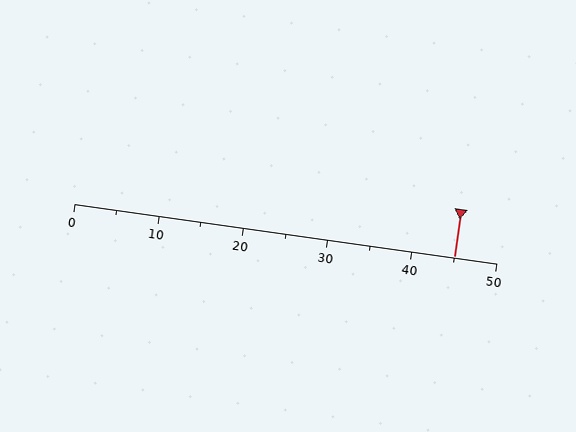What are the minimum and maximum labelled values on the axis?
The axis runs from 0 to 50.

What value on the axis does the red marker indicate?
The marker indicates approximately 45.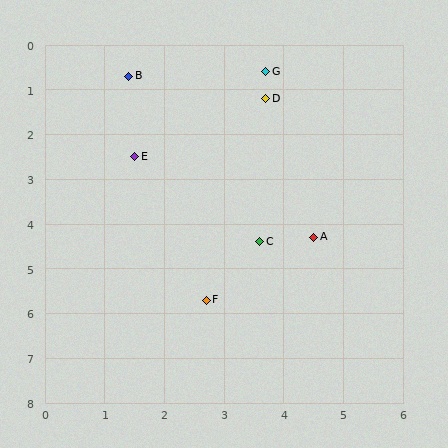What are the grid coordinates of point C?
Point C is at approximately (3.6, 4.4).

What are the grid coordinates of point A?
Point A is at approximately (4.5, 4.3).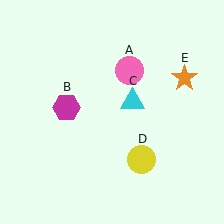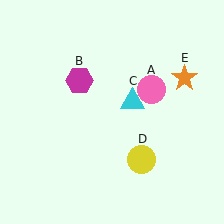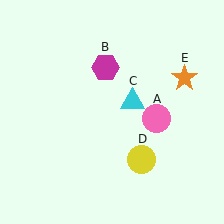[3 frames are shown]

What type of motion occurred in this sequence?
The pink circle (object A), magenta hexagon (object B) rotated clockwise around the center of the scene.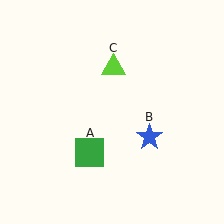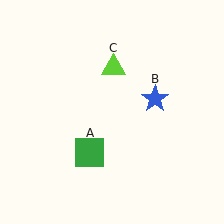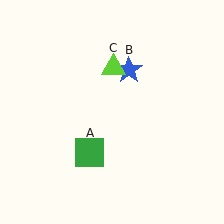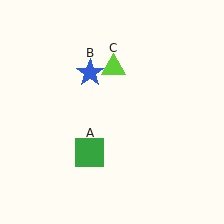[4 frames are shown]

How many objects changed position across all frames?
1 object changed position: blue star (object B).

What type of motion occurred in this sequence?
The blue star (object B) rotated counterclockwise around the center of the scene.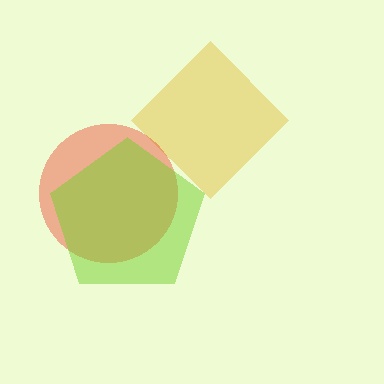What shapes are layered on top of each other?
The layered shapes are: a yellow diamond, a red circle, a lime pentagon.